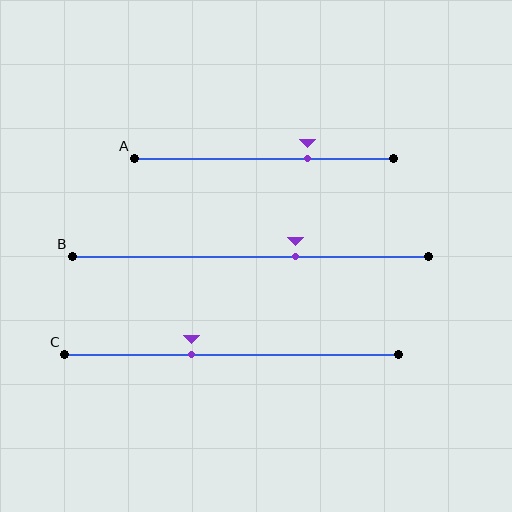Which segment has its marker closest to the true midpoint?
Segment C has its marker closest to the true midpoint.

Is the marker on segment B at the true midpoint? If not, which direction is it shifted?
No, the marker on segment B is shifted to the right by about 13% of the segment length.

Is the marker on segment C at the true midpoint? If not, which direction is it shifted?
No, the marker on segment C is shifted to the left by about 12% of the segment length.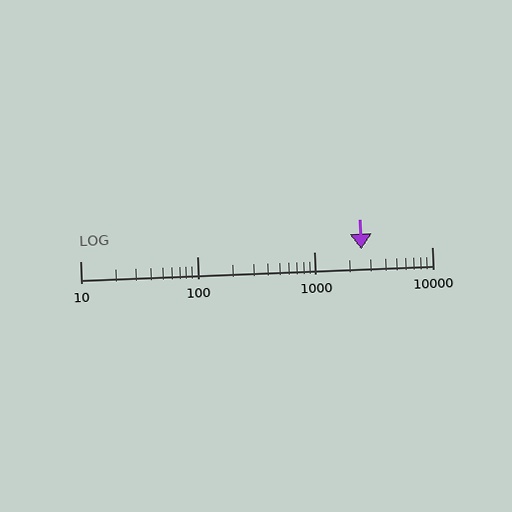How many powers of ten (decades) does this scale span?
The scale spans 3 decades, from 10 to 10000.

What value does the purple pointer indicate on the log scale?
The pointer indicates approximately 2500.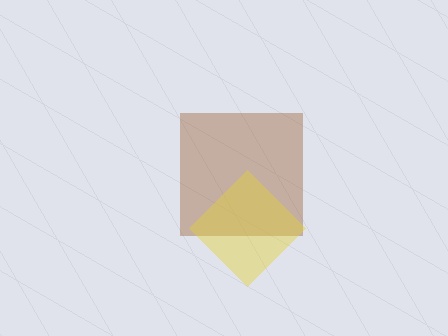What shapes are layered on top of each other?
The layered shapes are: a brown square, a yellow diamond.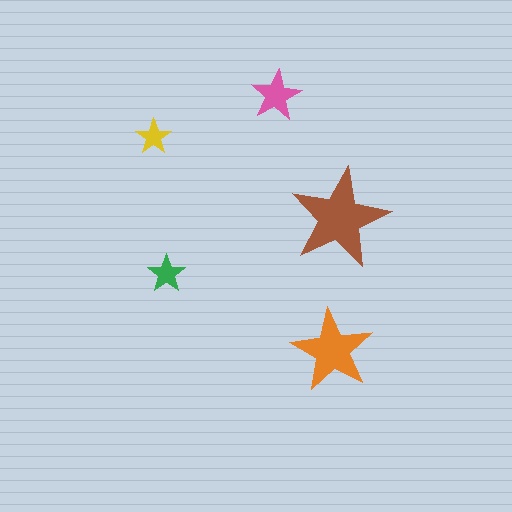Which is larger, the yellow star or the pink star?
The pink one.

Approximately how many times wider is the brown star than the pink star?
About 2 times wider.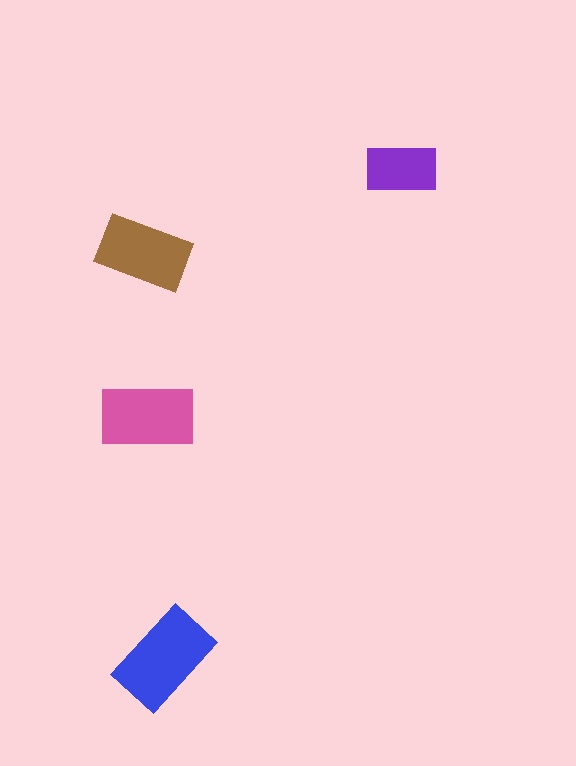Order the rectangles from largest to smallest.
the blue one, the pink one, the brown one, the purple one.